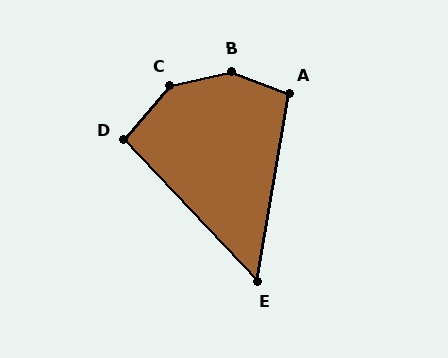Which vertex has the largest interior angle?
B, at approximately 146 degrees.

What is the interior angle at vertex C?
Approximately 144 degrees (obtuse).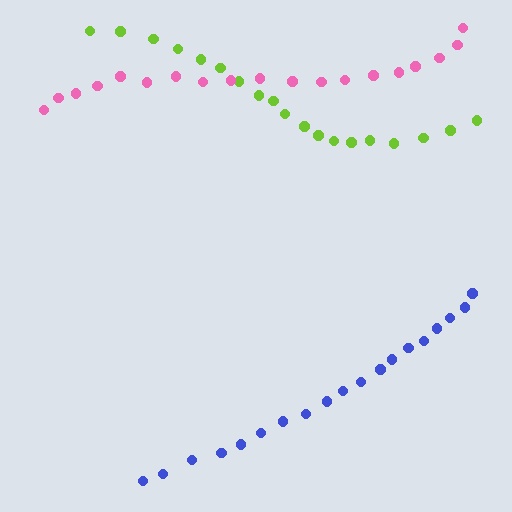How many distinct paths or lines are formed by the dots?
There are 3 distinct paths.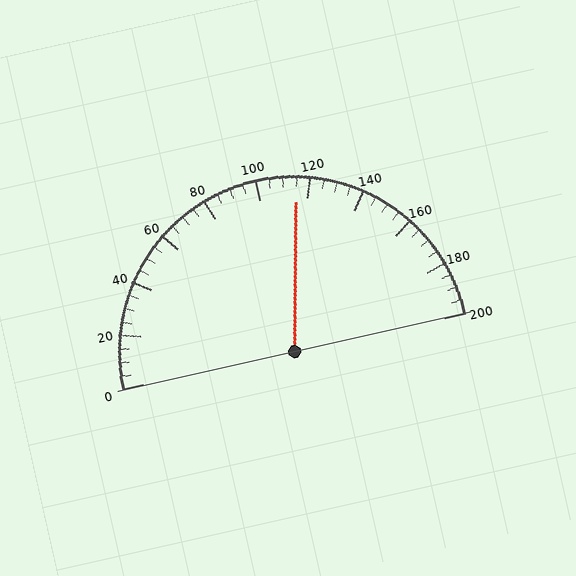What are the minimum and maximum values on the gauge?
The gauge ranges from 0 to 200.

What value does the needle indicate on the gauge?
The needle indicates approximately 115.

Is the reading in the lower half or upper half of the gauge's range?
The reading is in the upper half of the range (0 to 200).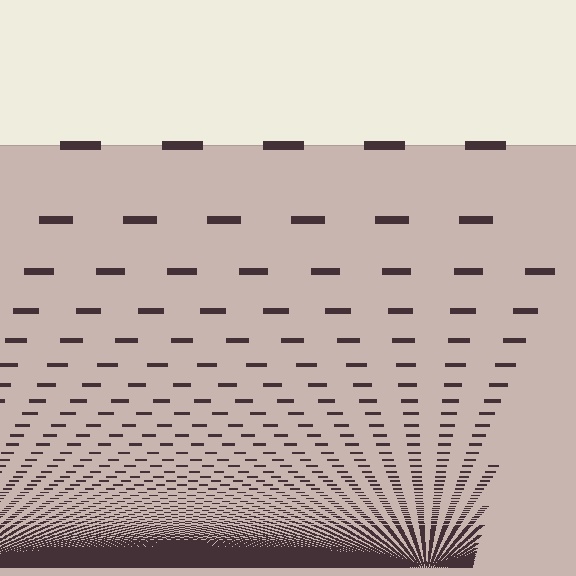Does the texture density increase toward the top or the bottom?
Density increases toward the bottom.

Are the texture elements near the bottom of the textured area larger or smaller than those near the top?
Smaller. The gradient is inverted — elements near the bottom are smaller and denser.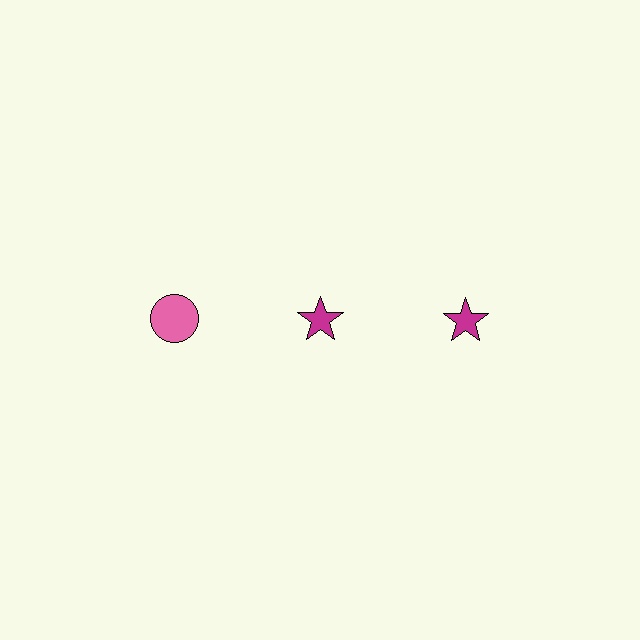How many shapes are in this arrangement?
There are 3 shapes arranged in a grid pattern.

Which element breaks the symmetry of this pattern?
The pink circle in the top row, leftmost column breaks the symmetry. All other shapes are magenta stars.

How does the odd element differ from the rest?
It differs in both color (pink instead of magenta) and shape (circle instead of star).